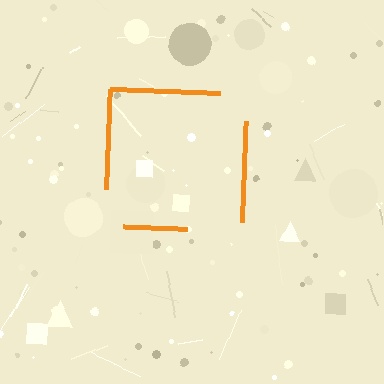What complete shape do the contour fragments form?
The contour fragments form a square.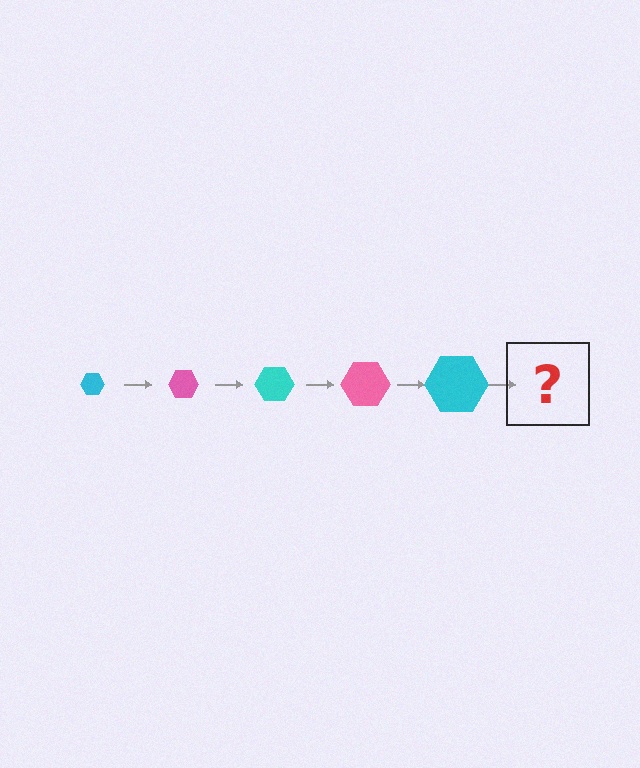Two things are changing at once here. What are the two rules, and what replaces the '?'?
The two rules are that the hexagon grows larger each step and the color cycles through cyan and pink. The '?' should be a pink hexagon, larger than the previous one.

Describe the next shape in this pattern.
It should be a pink hexagon, larger than the previous one.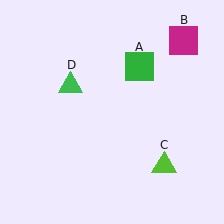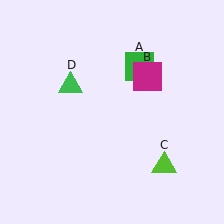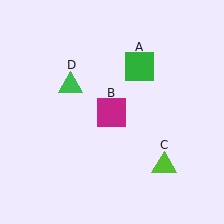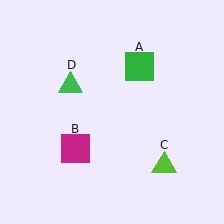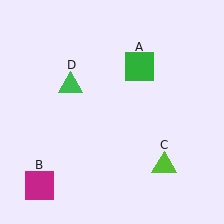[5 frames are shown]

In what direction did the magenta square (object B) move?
The magenta square (object B) moved down and to the left.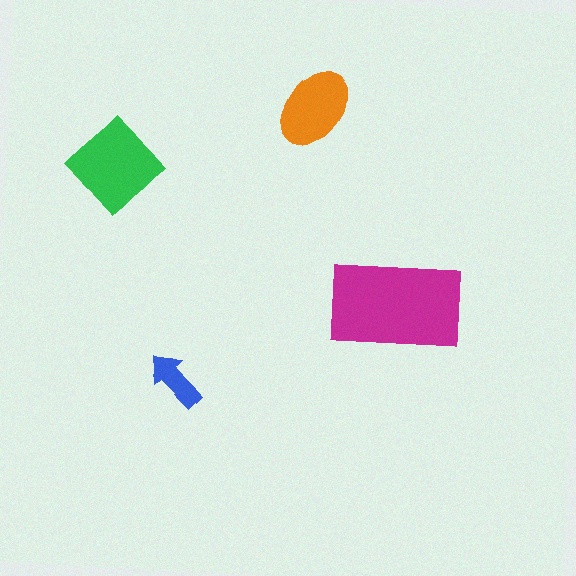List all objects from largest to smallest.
The magenta rectangle, the green diamond, the orange ellipse, the blue arrow.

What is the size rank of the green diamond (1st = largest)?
2nd.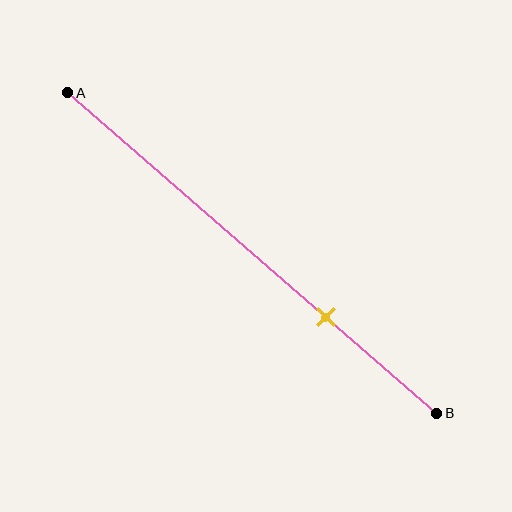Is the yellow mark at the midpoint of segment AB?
No, the mark is at about 70% from A, not at the 50% midpoint.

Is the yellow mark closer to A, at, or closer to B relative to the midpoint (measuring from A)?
The yellow mark is closer to point B than the midpoint of segment AB.